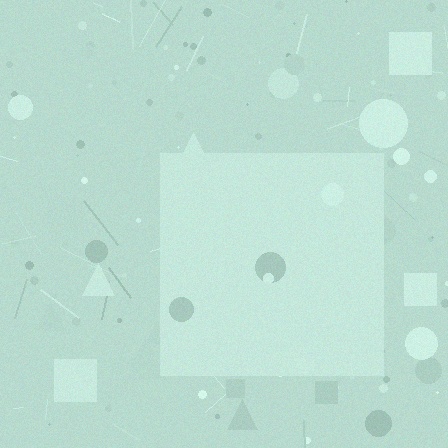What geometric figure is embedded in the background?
A square is embedded in the background.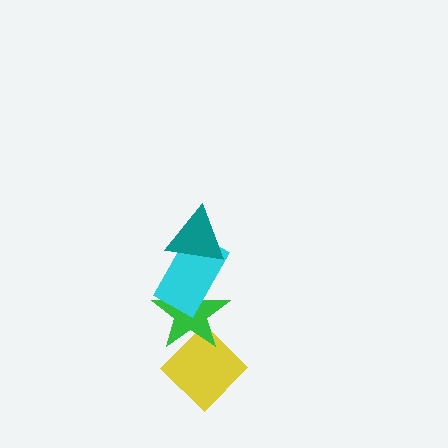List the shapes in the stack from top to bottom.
From top to bottom: the teal triangle, the cyan rectangle, the green star, the yellow diamond.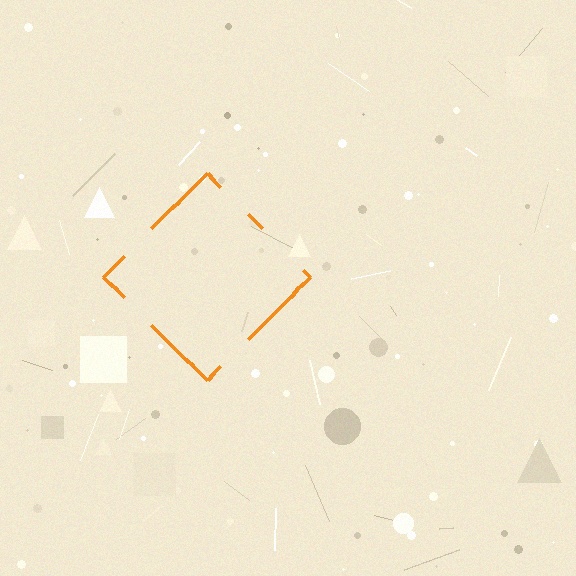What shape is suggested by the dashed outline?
The dashed outline suggests a diamond.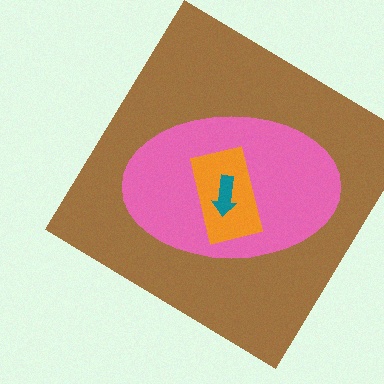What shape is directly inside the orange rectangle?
The teal arrow.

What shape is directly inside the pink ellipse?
The orange rectangle.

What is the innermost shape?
The teal arrow.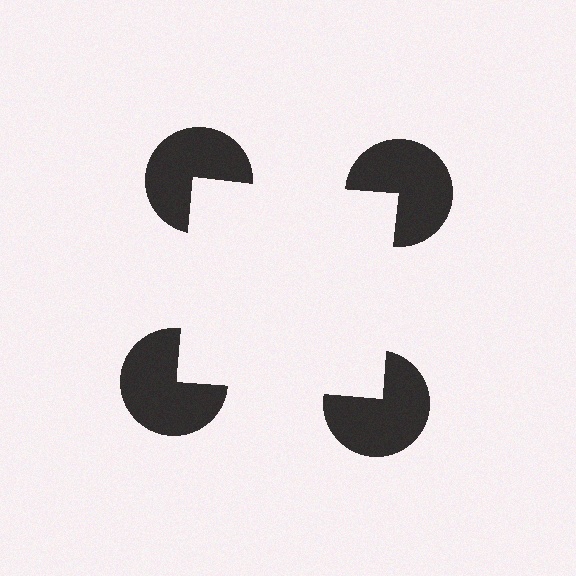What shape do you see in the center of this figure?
An illusory square — its edges are inferred from the aligned wedge cuts in the pac-man discs, not physically drawn.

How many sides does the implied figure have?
4 sides.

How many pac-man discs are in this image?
There are 4 — one at each vertex of the illusory square.